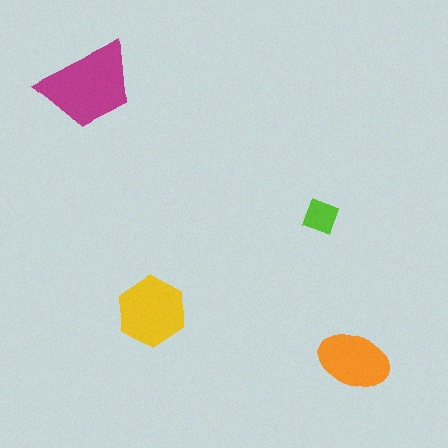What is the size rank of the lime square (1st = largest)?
4th.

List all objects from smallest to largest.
The lime square, the orange ellipse, the yellow hexagon, the magenta trapezoid.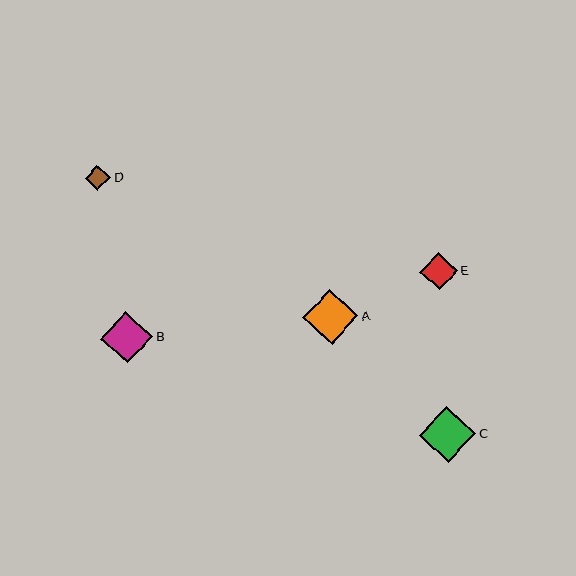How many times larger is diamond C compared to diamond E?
Diamond C is approximately 1.5 times the size of diamond E.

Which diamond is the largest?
Diamond C is the largest with a size of approximately 56 pixels.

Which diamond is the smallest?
Diamond D is the smallest with a size of approximately 25 pixels.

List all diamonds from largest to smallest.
From largest to smallest: C, A, B, E, D.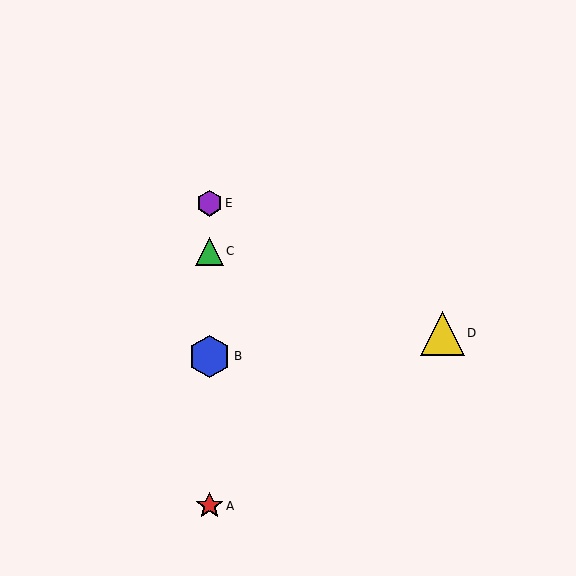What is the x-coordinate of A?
Object A is at x≈209.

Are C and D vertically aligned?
No, C is at x≈209 and D is at x≈442.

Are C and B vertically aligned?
Yes, both are at x≈209.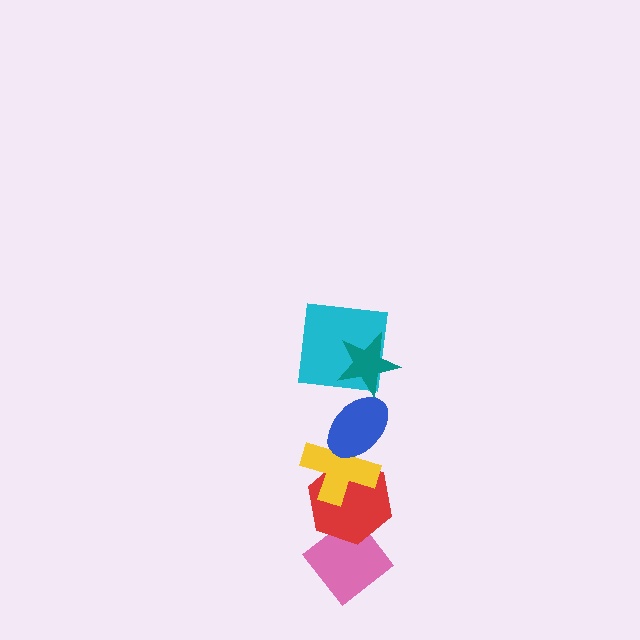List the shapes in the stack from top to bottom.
From top to bottom: the teal star, the cyan square, the blue ellipse, the yellow cross, the red hexagon, the pink diamond.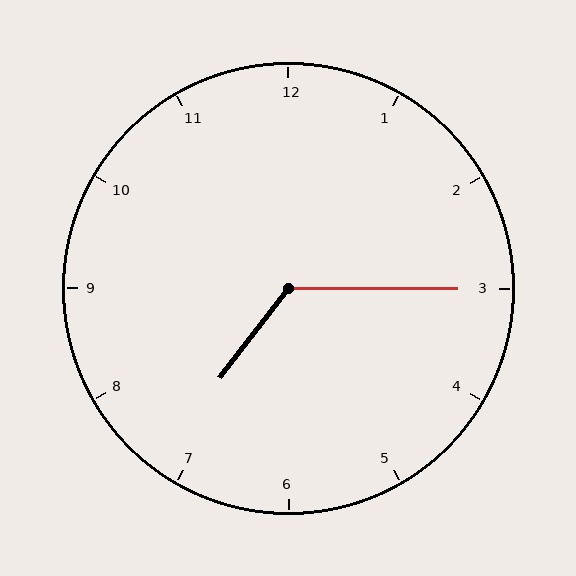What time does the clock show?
7:15.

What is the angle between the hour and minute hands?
Approximately 128 degrees.